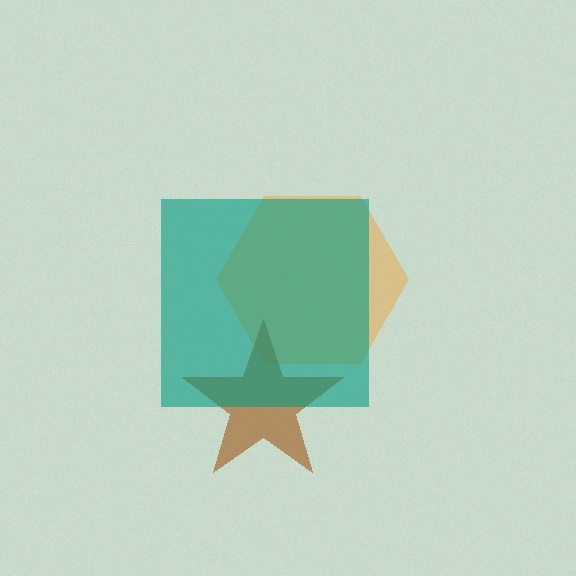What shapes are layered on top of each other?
The layered shapes are: an orange hexagon, a brown star, a teal square.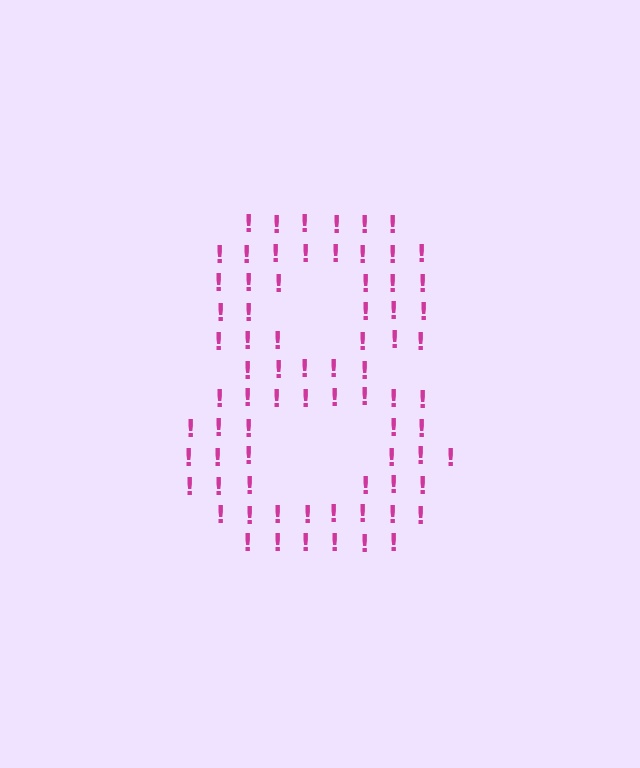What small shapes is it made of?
It is made of small exclamation marks.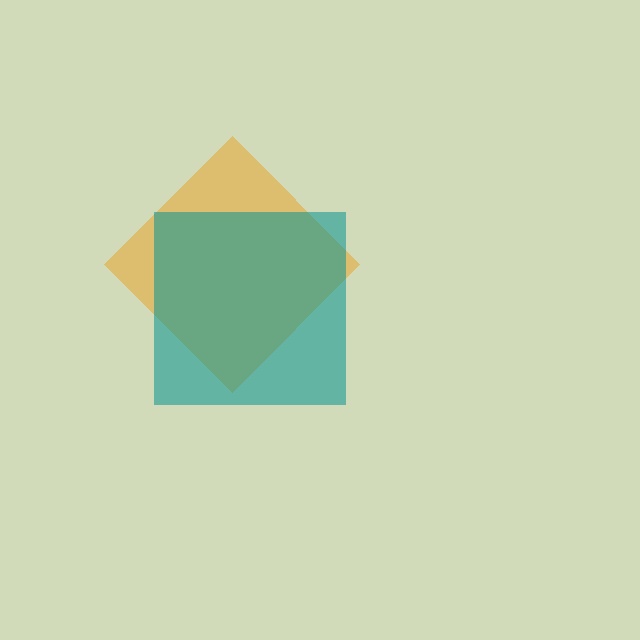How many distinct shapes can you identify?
There are 2 distinct shapes: an orange diamond, a teal square.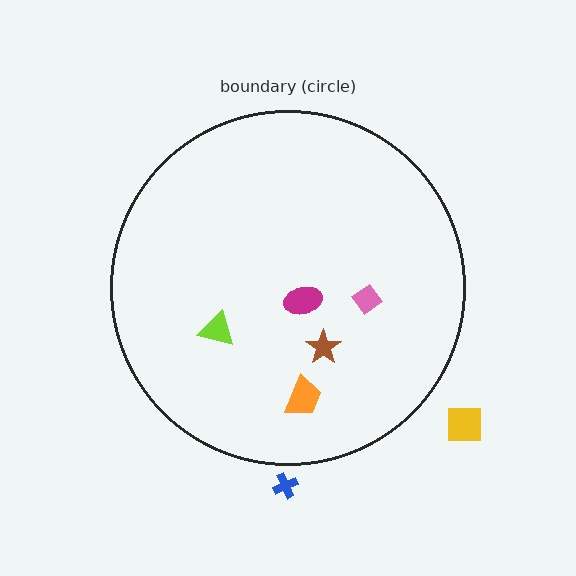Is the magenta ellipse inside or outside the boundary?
Inside.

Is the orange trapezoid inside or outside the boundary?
Inside.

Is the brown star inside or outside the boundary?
Inside.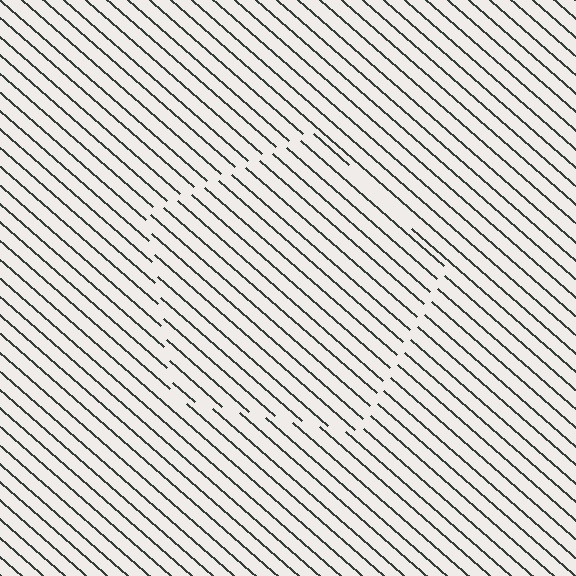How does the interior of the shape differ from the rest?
The interior of the shape contains the same grating, shifted by half a period — the contour is defined by the phase discontinuity where line-ends from the inner and outer gratings abut.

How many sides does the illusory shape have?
5 sides — the line-ends trace a pentagon.